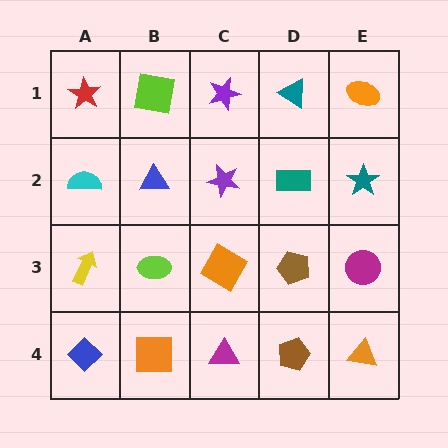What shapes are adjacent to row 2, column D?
A teal triangle (row 1, column D), a brown pentagon (row 3, column D), a purple star (row 2, column C), a teal star (row 2, column E).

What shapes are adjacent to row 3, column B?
A blue triangle (row 2, column B), an orange square (row 4, column B), a yellow arrow (row 3, column A), an orange diamond (row 3, column C).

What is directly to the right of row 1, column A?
A lime square.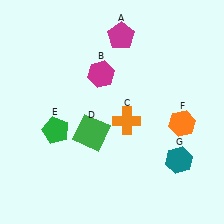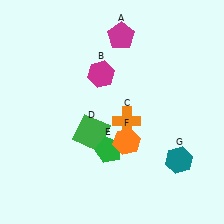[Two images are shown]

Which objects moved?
The objects that moved are: the green pentagon (E), the orange hexagon (F).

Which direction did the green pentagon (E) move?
The green pentagon (E) moved right.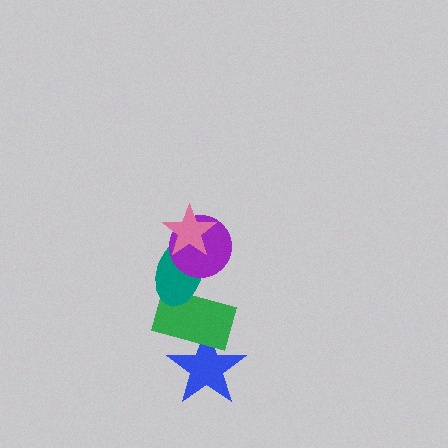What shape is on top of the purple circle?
The pink star is on top of the purple circle.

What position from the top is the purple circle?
The purple circle is 2nd from the top.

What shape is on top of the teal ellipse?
The purple circle is on top of the teal ellipse.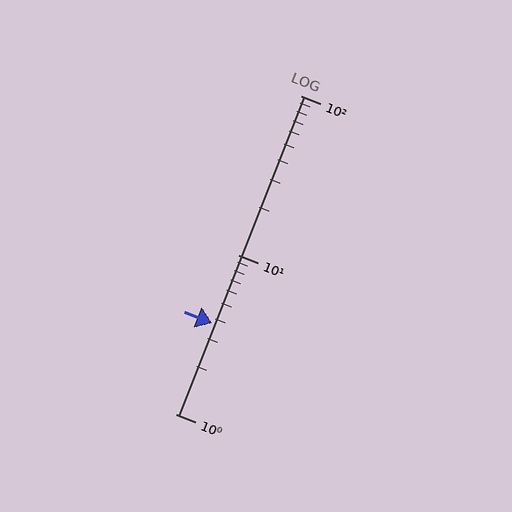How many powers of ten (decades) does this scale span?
The scale spans 2 decades, from 1 to 100.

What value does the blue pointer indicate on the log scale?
The pointer indicates approximately 3.7.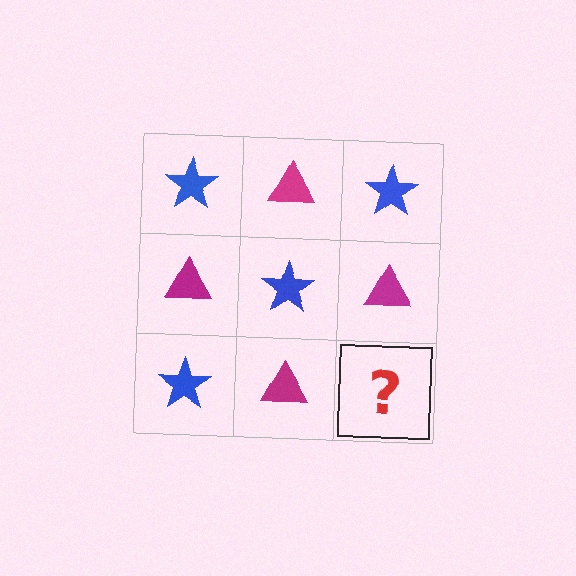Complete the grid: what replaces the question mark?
The question mark should be replaced with a blue star.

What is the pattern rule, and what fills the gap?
The rule is that it alternates blue star and magenta triangle in a checkerboard pattern. The gap should be filled with a blue star.